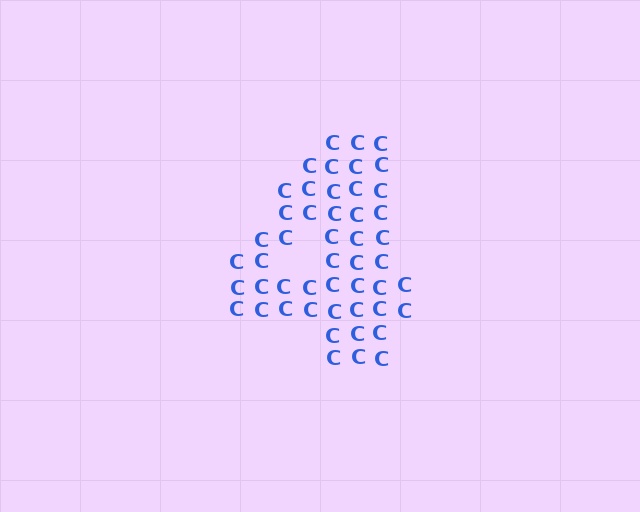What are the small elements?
The small elements are letter C's.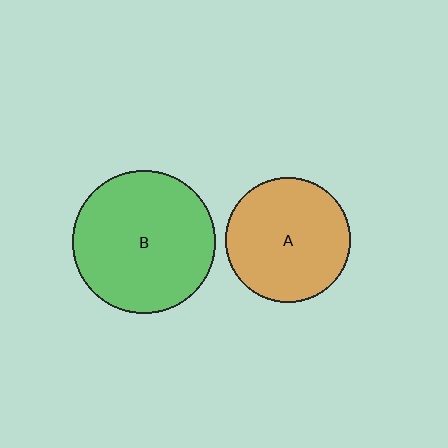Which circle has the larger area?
Circle B (green).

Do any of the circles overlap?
No, none of the circles overlap.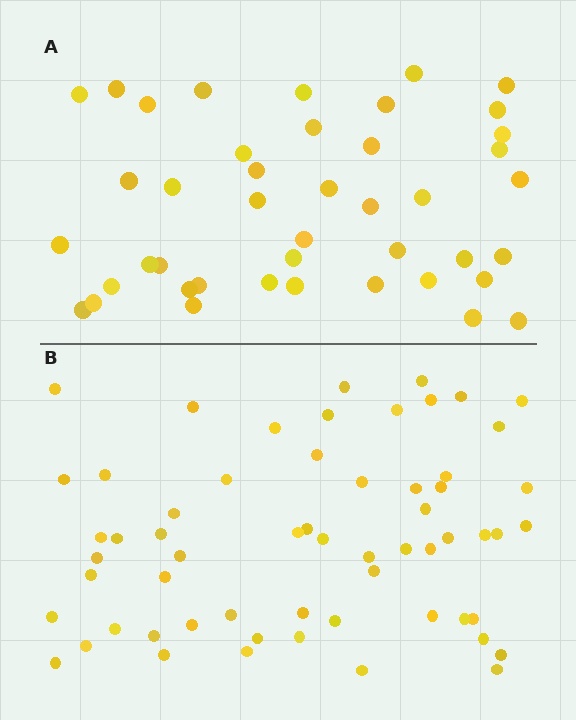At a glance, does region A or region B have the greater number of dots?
Region B (the bottom region) has more dots.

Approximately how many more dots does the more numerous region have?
Region B has approximately 15 more dots than region A.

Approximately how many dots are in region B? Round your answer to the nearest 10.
About 60 dots.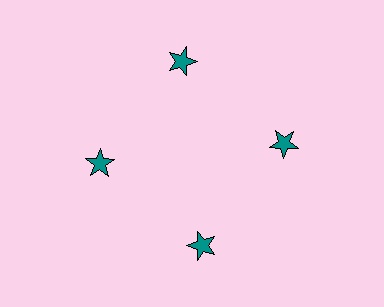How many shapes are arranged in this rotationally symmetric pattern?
There are 4 shapes, arranged in 4 groups of 1.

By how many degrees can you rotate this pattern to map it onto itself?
The pattern maps onto itself every 90 degrees of rotation.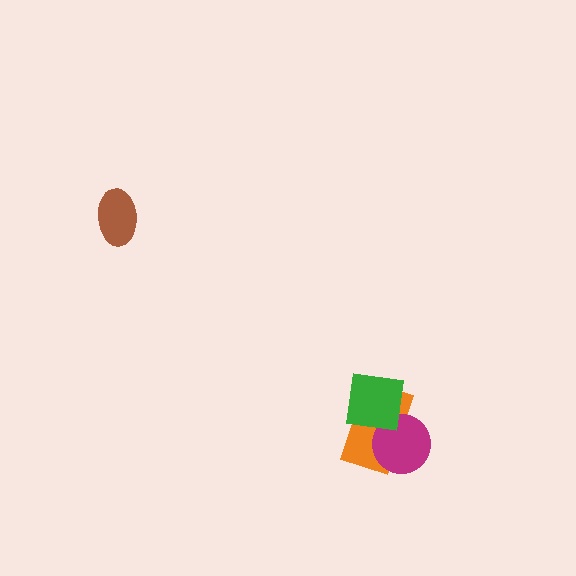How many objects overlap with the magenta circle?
1 object overlaps with the magenta circle.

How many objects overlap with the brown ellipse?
0 objects overlap with the brown ellipse.